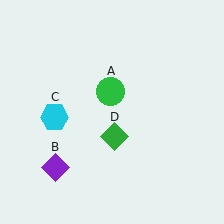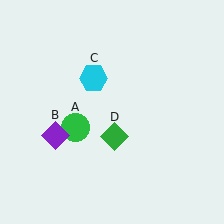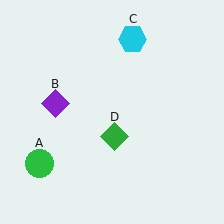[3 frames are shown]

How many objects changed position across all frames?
3 objects changed position: green circle (object A), purple diamond (object B), cyan hexagon (object C).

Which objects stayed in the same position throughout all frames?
Green diamond (object D) remained stationary.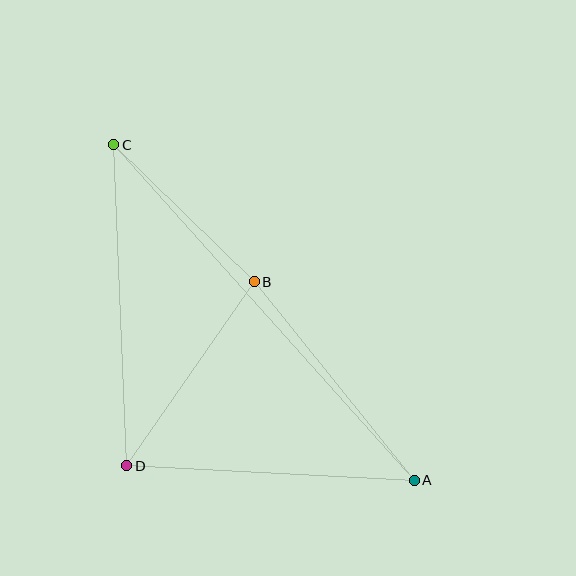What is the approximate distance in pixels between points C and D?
The distance between C and D is approximately 321 pixels.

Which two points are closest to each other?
Points B and C are closest to each other.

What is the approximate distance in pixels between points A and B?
The distance between A and B is approximately 255 pixels.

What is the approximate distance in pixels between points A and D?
The distance between A and D is approximately 288 pixels.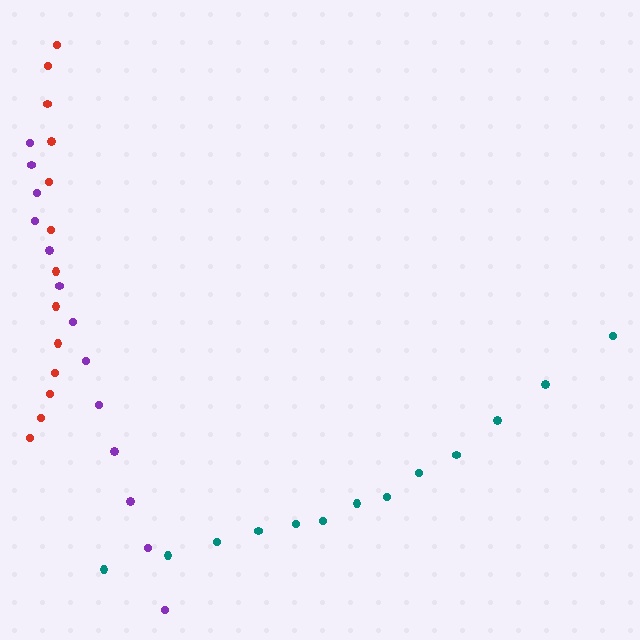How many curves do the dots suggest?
There are 3 distinct paths.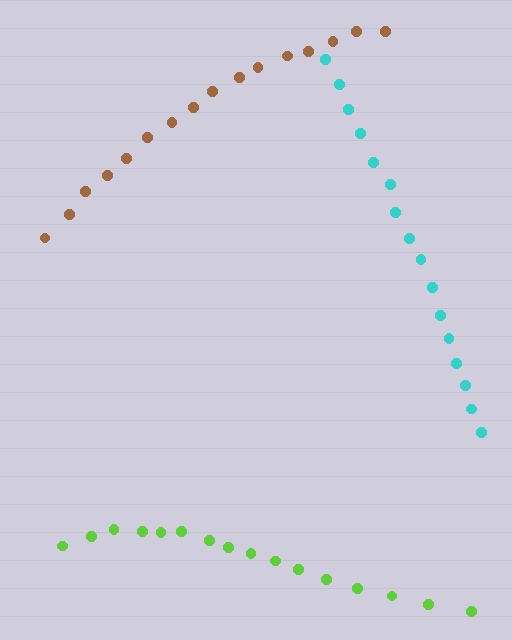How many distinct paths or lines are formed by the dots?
There are 3 distinct paths.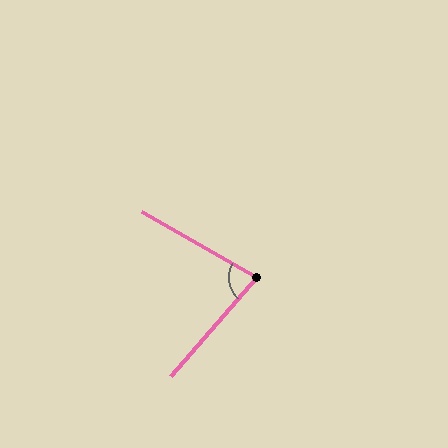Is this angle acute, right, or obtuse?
It is acute.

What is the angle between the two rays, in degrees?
Approximately 78 degrees.